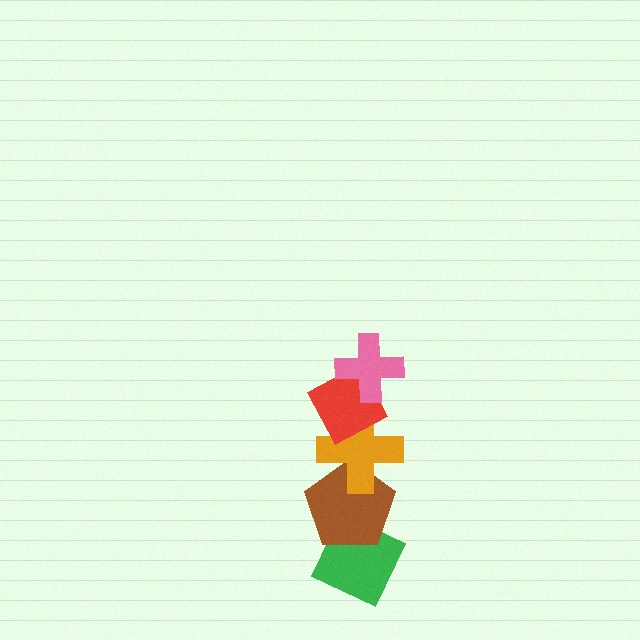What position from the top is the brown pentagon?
The brown pentagon is 4th from the top.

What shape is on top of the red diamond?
The pink cross is on top of the red diamond.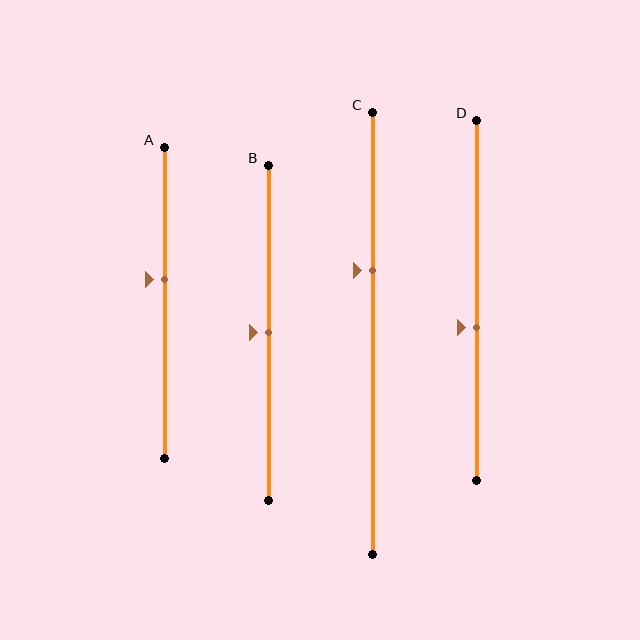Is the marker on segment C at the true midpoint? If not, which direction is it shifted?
No, the marker on segment C is shifted upward by about 14% of the segment length.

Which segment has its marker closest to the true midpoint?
Segment B has its marker closest to the true midpoint.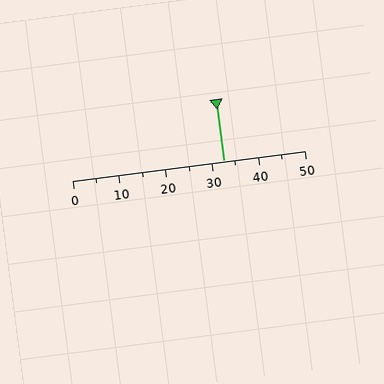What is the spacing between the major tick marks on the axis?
The major ticks are spaced 10 apart.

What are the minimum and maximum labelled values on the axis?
The axis runs from 0 to 50.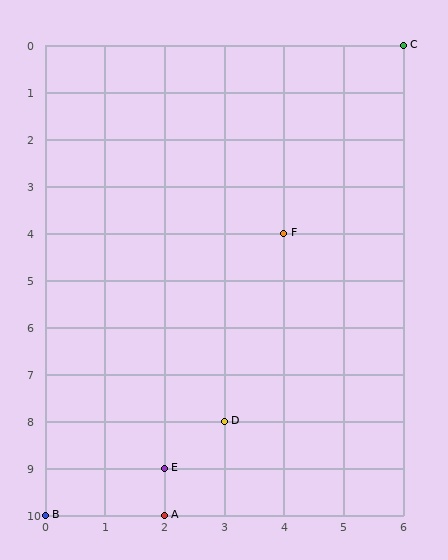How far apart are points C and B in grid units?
Points C and B are 6 columns and 10 rows apart (about 11.7 grid units diagonally).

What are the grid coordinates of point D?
Point D is at grid coordinates (3, 8).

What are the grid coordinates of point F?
Point F is at grid coordinates (4, 4).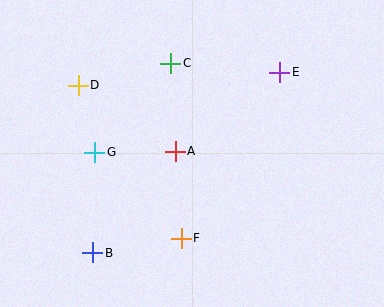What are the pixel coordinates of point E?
Point E is at (280, 72).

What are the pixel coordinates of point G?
Point G is at (95, 152).